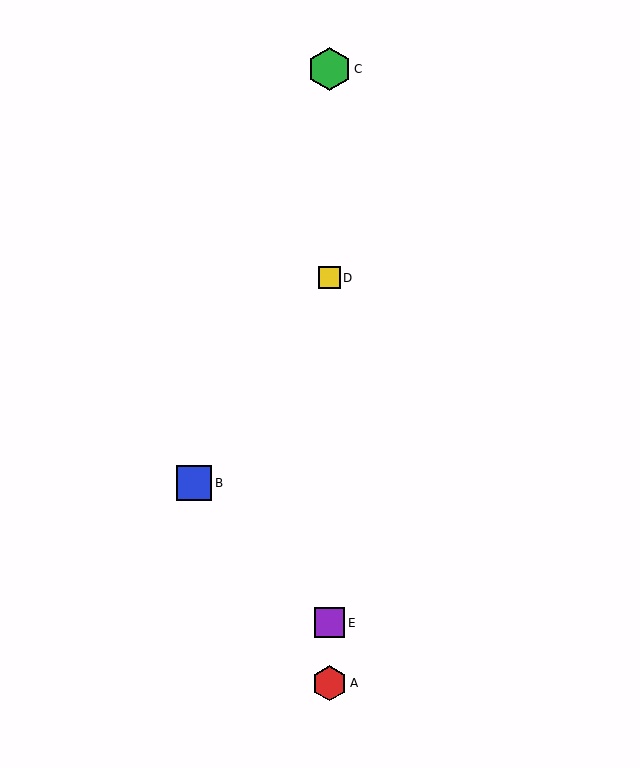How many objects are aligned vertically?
4 objects (A, C, D, E) are aligned vertically.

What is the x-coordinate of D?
Object D is at x≈330.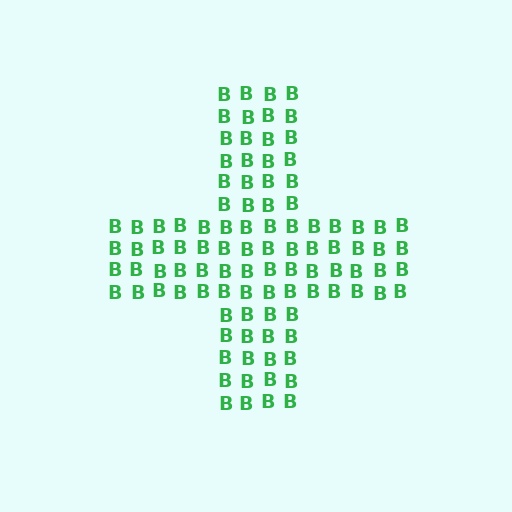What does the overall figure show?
The overall figure shows a cross.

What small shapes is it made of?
It is made of small letter B's.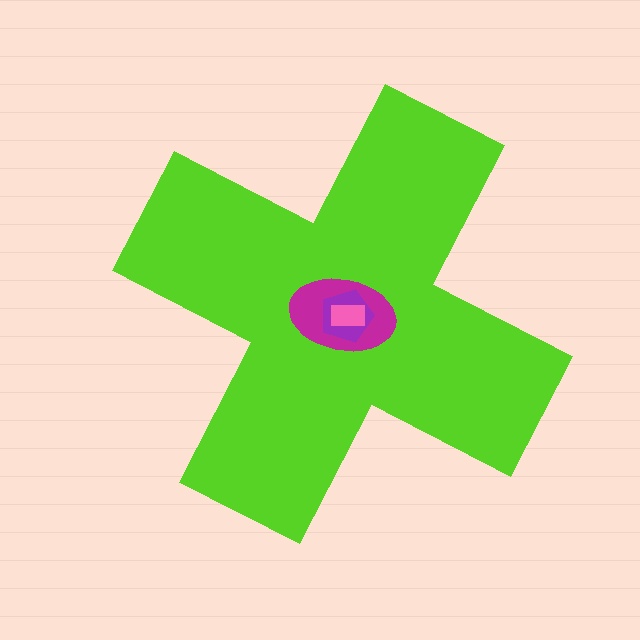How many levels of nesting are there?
4.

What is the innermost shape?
The pink rectangle.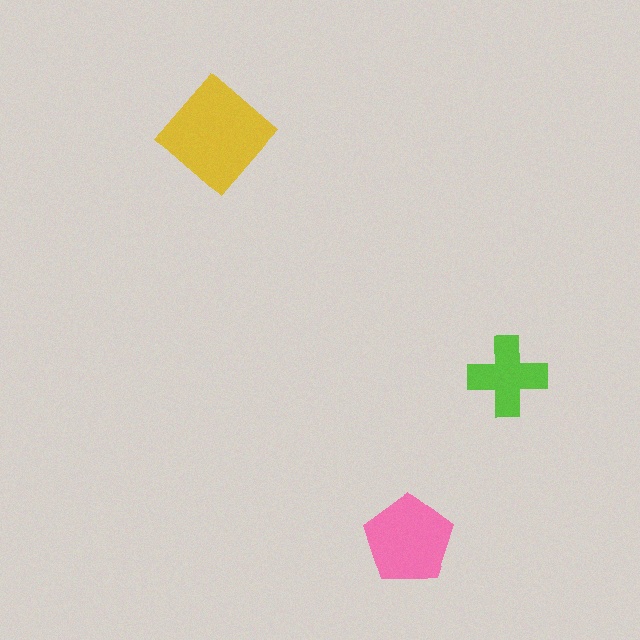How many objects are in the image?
There are 3 objects in the image.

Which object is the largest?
The yellow diamond.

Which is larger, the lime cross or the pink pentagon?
The pink pentagon.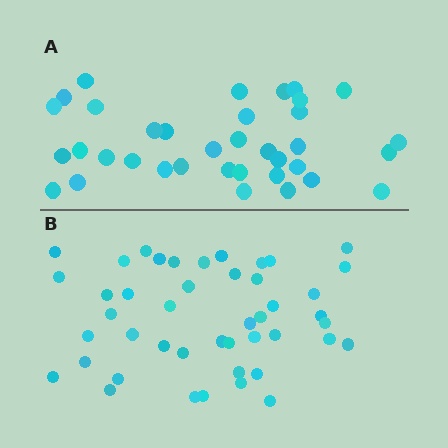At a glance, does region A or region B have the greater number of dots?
Region B (the bottom region) has more dots.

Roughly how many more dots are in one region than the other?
Region B has roughly 8 or so more dots than region A.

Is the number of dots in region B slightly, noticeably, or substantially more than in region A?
Region B has noticeably more, but not dramatically so. The ratio is roughly 1.2 to 1.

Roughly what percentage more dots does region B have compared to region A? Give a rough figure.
About 25% more.